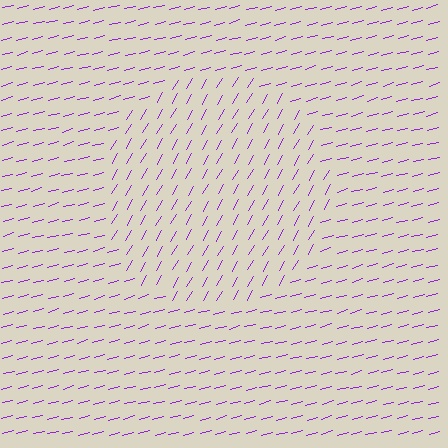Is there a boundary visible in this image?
Yes, there is a texture boundary formed by a change in line orientation.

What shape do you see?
I see a circle.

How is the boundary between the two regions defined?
The boundary is defined purely by a change in line orientation (approximately 45 degrees difference). All lines are the same color and thickness.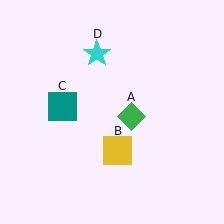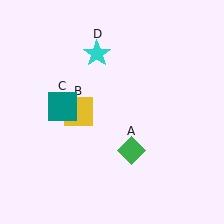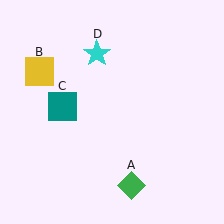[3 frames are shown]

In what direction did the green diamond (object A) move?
The green diamond (object A) moved down.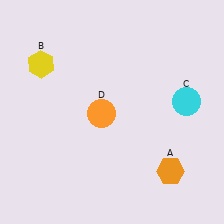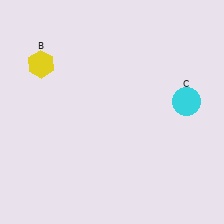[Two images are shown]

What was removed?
The orange circle (D), the orange hexagon (A) were removed in Image 2.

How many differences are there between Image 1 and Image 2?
There are 2 differences between the two images.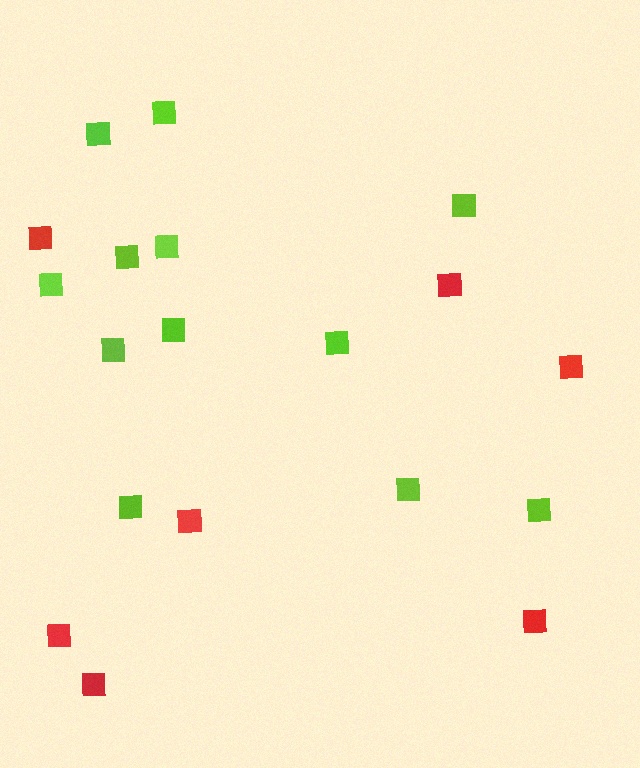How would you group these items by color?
There are 2 groups: one group of red squares (7) and one group of lime squares (12).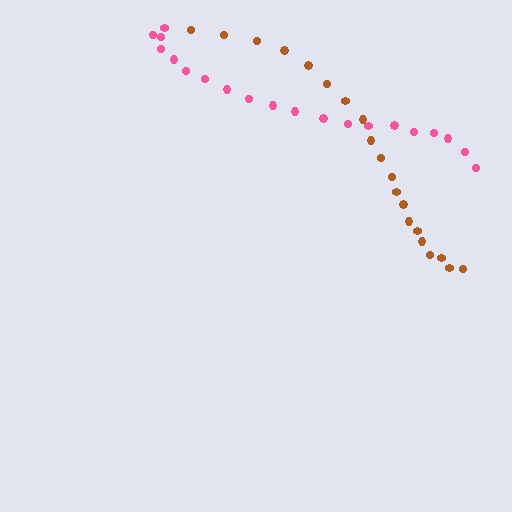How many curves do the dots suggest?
There are 2 distinct paths.